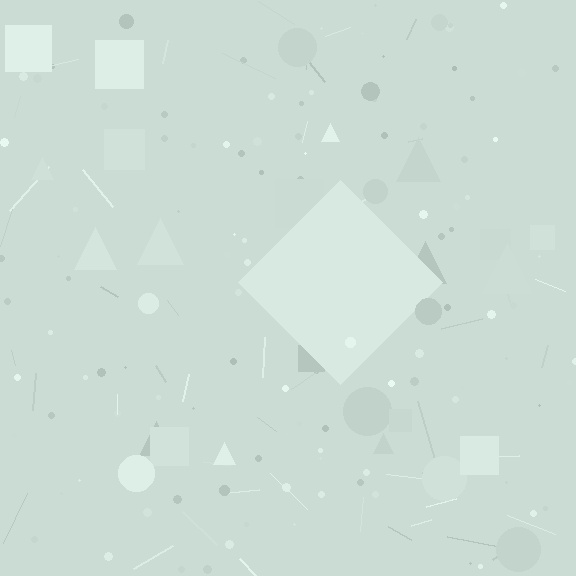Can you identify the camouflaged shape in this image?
The camouflaged shape is a diamond.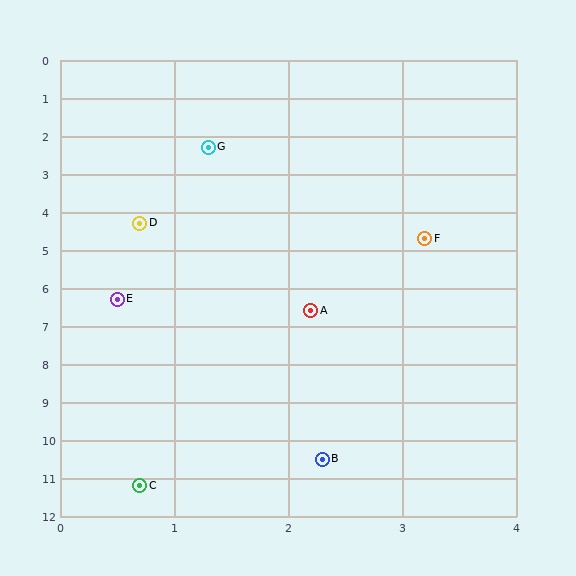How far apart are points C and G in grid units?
Points C and G are about 8.9 grid units apart.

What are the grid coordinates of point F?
Point F is at approximately (3.2, 4.7).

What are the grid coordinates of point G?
Point G is at approximately (1.3, 2.3).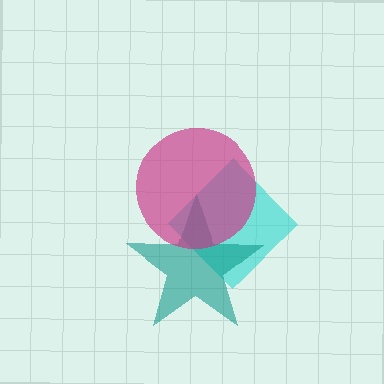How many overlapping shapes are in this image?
There are 3 overlapping shapes in the image.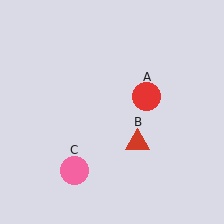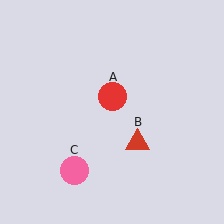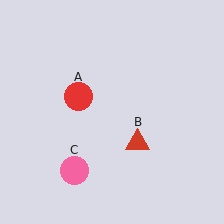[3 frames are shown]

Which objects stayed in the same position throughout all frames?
Red triangle (object B) and pink circle (object C) remained stationary.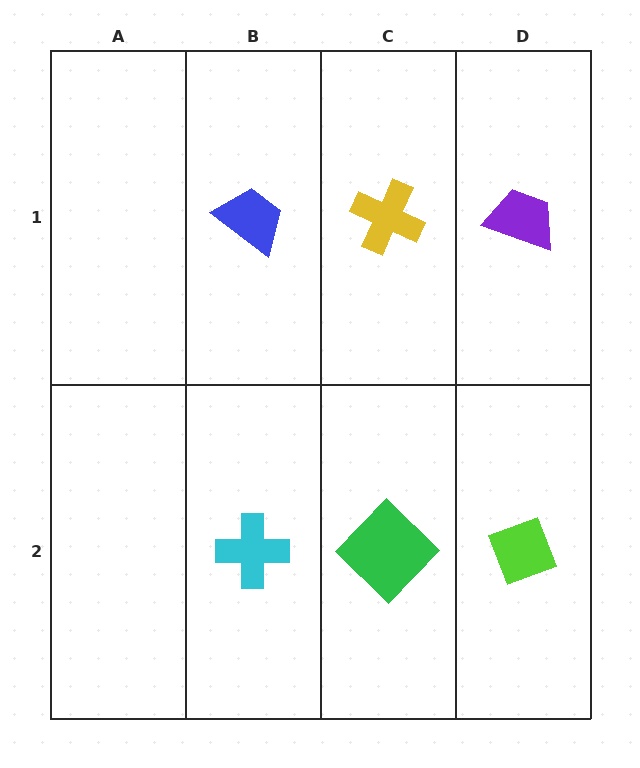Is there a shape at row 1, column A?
No, that cell is empty.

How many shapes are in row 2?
3 shapes.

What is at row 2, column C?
A green diamond.